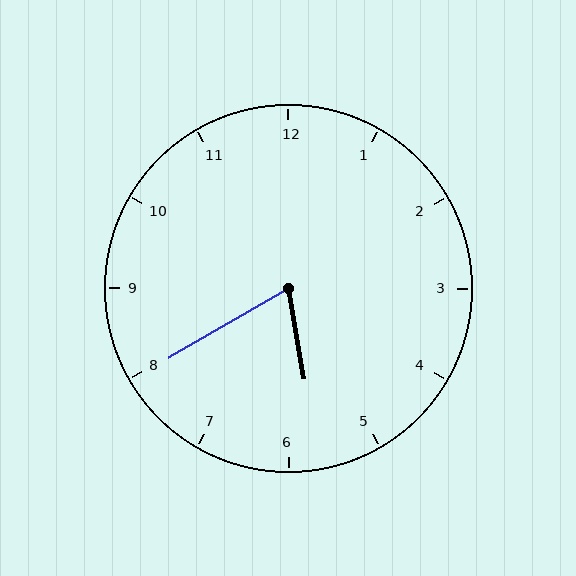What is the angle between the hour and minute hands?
Approximately 70 degrees.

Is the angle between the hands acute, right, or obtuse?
It is acute.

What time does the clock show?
5:40.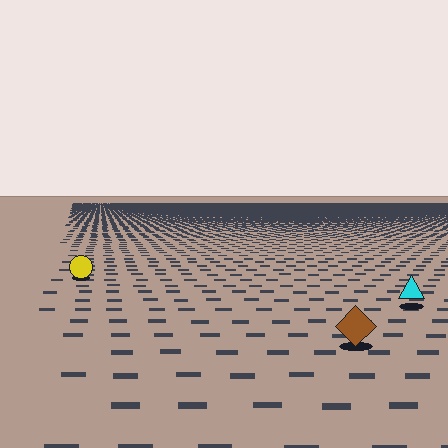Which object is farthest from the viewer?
The yellow circle is farthest from the viewer. It appears smaller and the ground texture around it is denser.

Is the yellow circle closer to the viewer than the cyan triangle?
No. The cyan triangle is closer — you can tell from the texture gradient: the ground texture is coarser near it.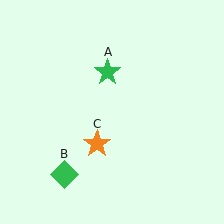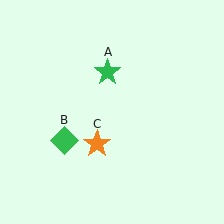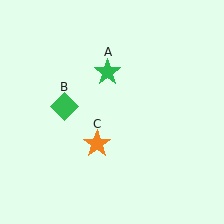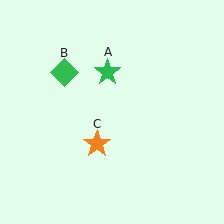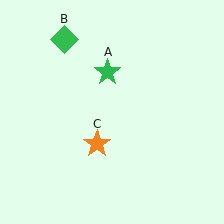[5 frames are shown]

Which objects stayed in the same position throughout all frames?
Green star (object A) and orange star (object C) remained stationary.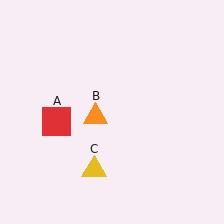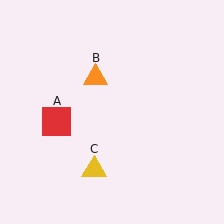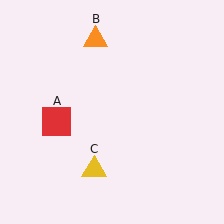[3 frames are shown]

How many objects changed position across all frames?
1 object changed position: orange triangle (object B).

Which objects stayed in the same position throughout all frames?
Red square (object A) and yellow triangle (object C) remained stationary.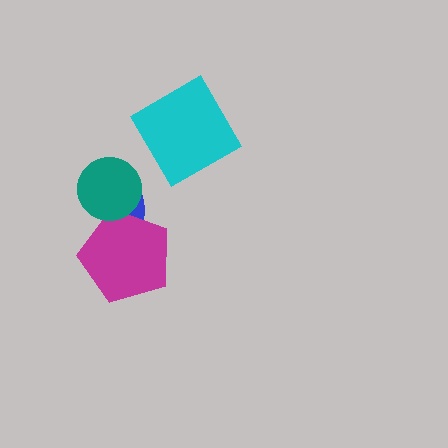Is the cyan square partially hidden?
No, no other shape covers it.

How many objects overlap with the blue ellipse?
2 objects overlap with the blue ellipse.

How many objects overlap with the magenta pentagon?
2 objects overlap with the magenta pentagon.